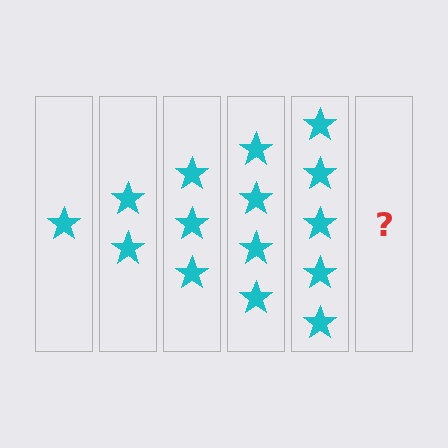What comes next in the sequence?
The next element should be 6 stars.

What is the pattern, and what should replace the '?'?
The pattern is that each step adds one more star. The '?' should be 6 stars.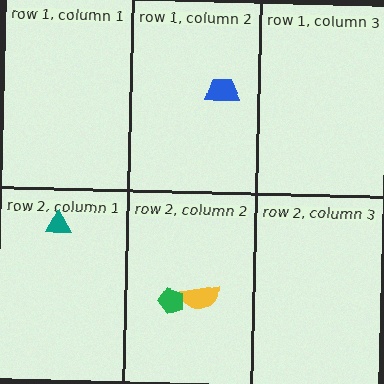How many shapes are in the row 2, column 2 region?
2.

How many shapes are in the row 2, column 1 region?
1.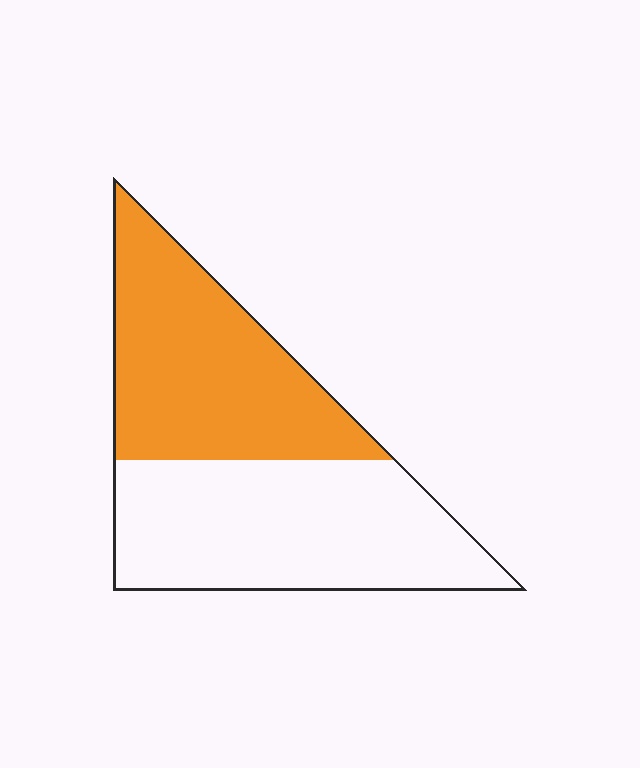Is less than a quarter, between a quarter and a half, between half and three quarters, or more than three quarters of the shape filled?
Between a quarter and a half.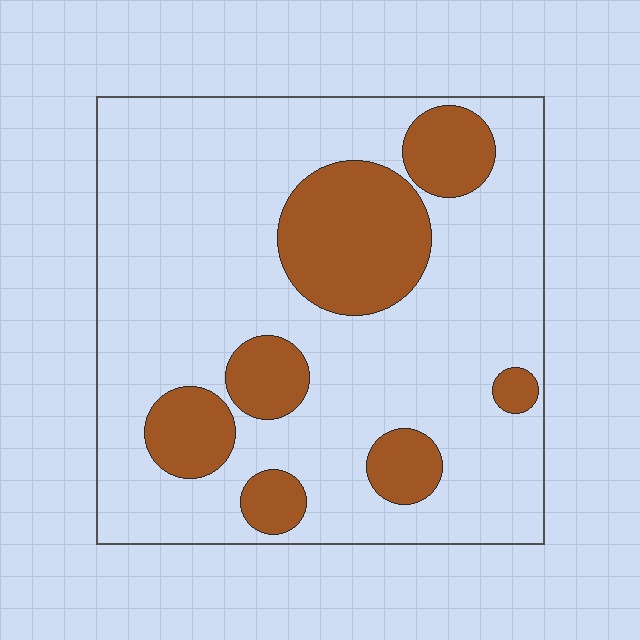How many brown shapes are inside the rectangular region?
7.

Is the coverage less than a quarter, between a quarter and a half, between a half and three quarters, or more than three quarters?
Less than a quarter.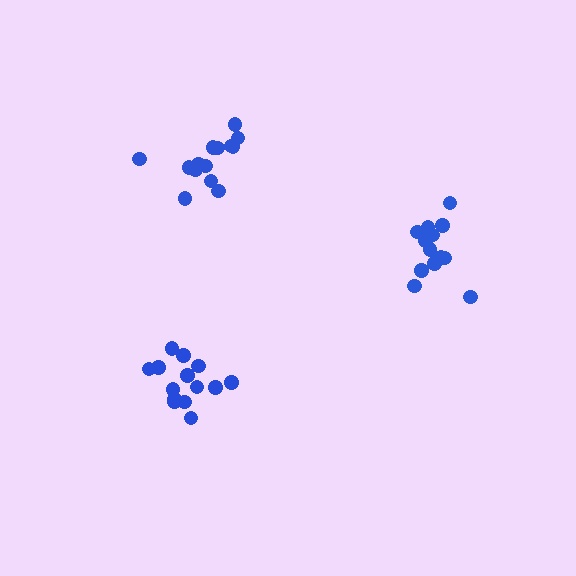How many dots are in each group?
Group 1: 13 dots, Group 2: 14 dots, Group 3: 14 dots (41 total).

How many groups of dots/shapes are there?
There are 3 groups.